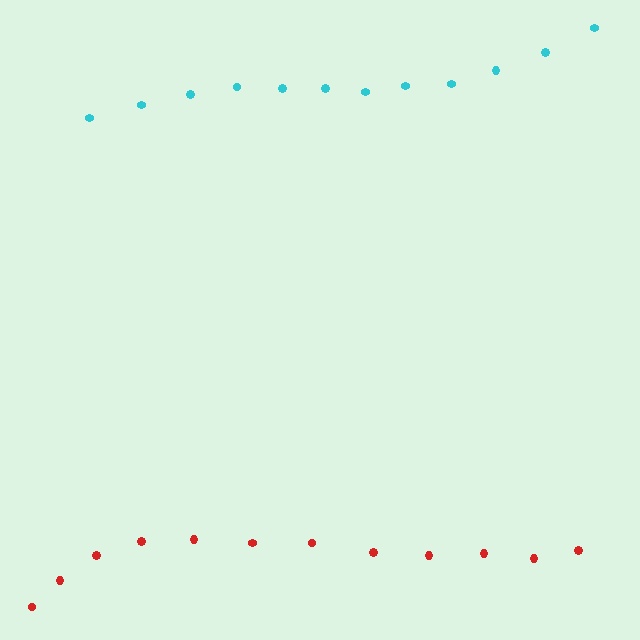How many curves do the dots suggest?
There are 2 distinct paths.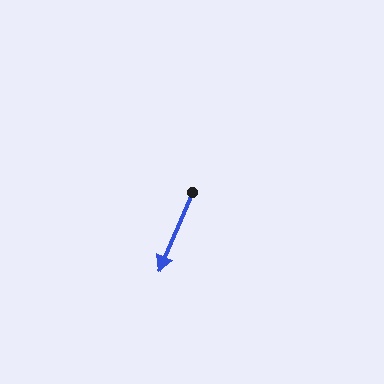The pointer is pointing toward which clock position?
Roughly 7 o'clock.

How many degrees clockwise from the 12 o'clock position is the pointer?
Approximately 203 degrees.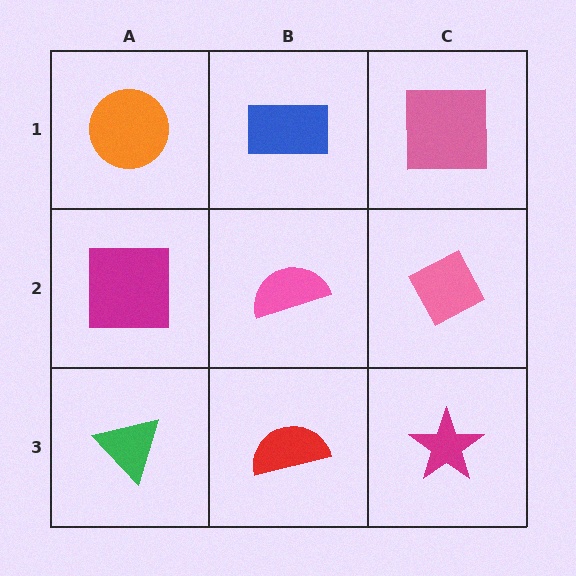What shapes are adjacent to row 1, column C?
A pink diamond (row 2, column C), a blue rectangle (row 1, column B).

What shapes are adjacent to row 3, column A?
A magenta square (row 2, column A), a red semicircle (row 3, column B).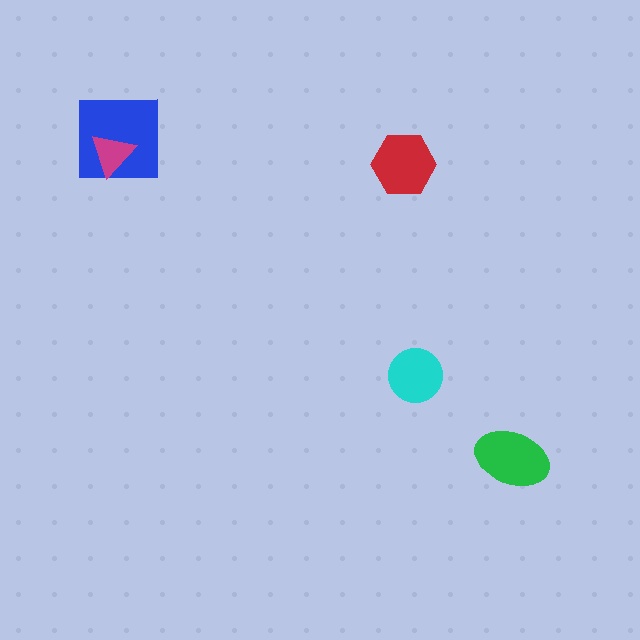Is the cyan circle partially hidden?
No, no other shape covers it.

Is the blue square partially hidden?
Yes, it is partially covered by another shape.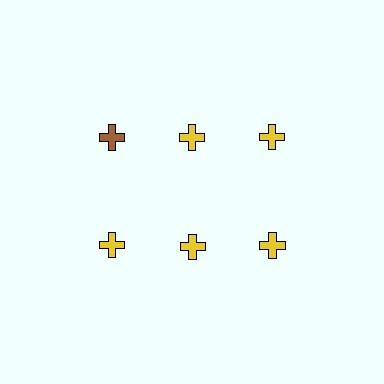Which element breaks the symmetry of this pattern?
The brown cross in the top row, leftmost column breaks the symmetry. All other shapes are yellow crosses.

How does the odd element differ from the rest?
It has a different color: brown instead of yellow.